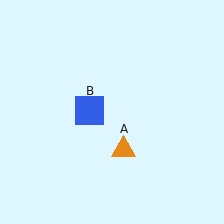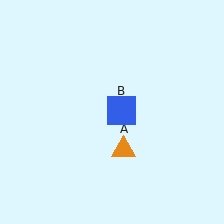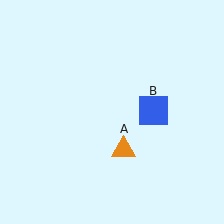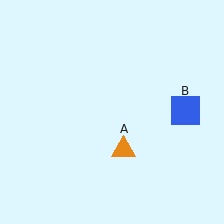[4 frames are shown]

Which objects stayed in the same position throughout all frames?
Orange triangle (object A) remained stationary.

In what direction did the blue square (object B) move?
The blue square (object B) moved right.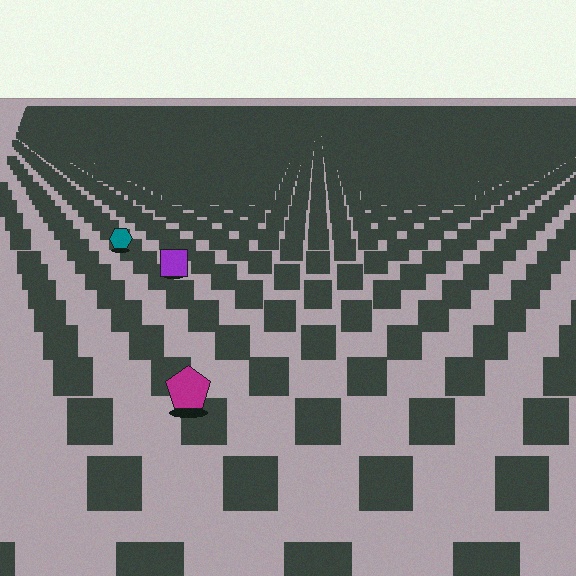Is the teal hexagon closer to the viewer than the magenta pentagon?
No. The magenta pentagon is closer — you can tell from the texture gradient: the ground texture is coarser near it.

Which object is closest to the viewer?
The magenta pentagon is closest. The texture marks near it are larger and more spread out.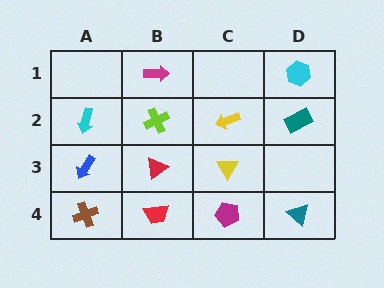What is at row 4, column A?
A brown cross.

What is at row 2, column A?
A cyan arrow.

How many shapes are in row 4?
4 shapes.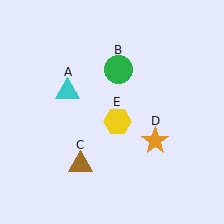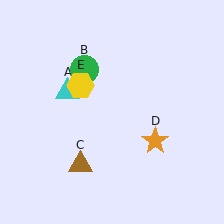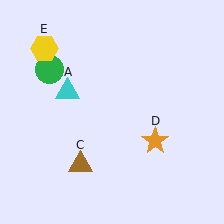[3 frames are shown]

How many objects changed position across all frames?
2 objects changed position: green circle (object B), yellow hexagon (object E).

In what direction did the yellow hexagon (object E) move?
The yellow hexagon (object E) moved up and to the left.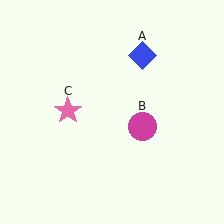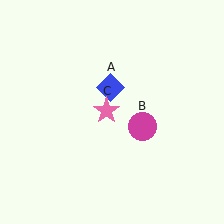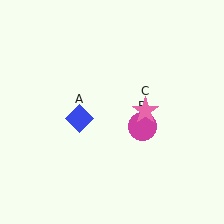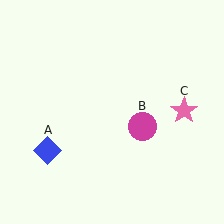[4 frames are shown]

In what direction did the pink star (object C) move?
The pink star (object C) moved right.